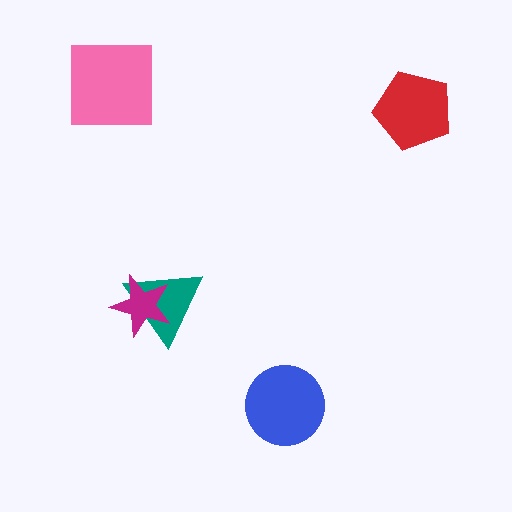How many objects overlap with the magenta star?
1 object overlaps with the magenta star.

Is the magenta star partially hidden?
No, no other shape covers it.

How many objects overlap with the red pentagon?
0 objects overlap with the red pentagon.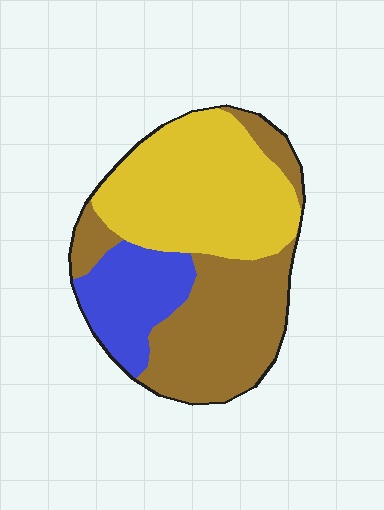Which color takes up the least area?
Blue, at roughly 20%.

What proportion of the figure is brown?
Brown takes up about two fifths (2/5) of the figure.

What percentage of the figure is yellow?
Yellow covers around 40% of the figure.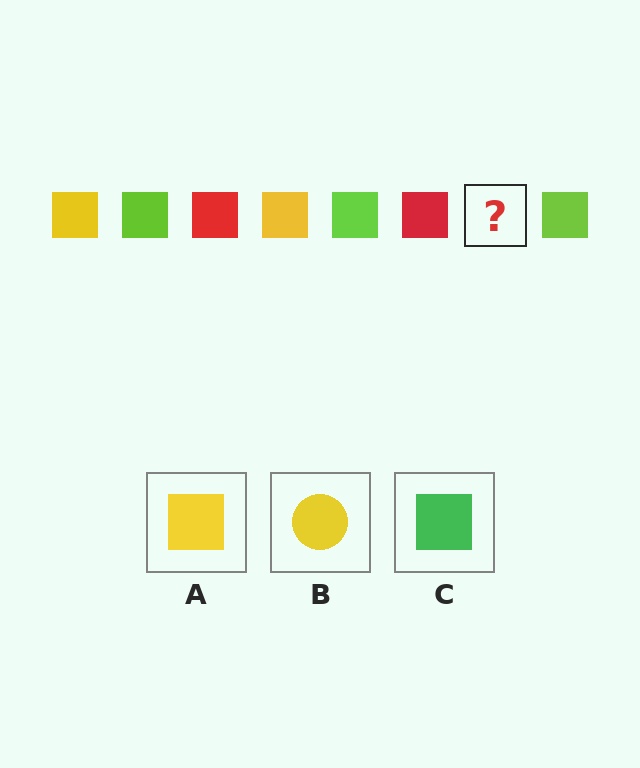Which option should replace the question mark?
Option A.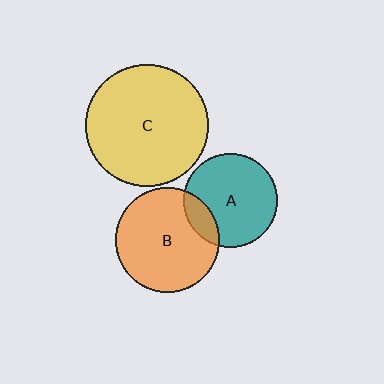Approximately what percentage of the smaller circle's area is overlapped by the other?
Approximately 15%.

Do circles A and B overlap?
Yes.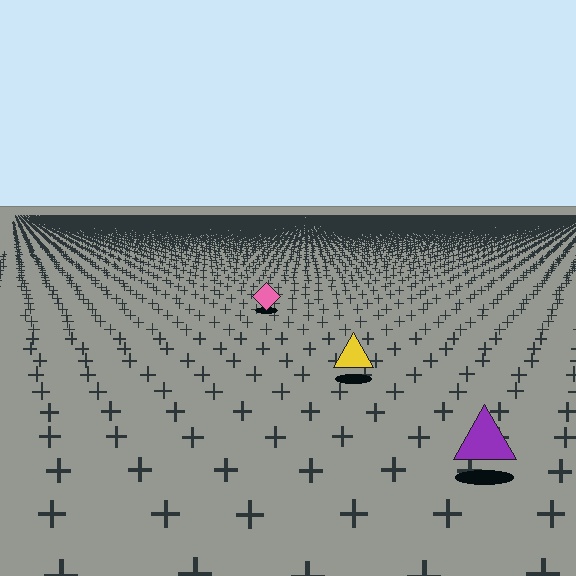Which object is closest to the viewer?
The purple triangle is closest. The texture marks near it are larger and more spread out.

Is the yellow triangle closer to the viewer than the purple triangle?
No. The purple triangle is closer — you can tell from the texture gradient: the ground texture is coarser near it.